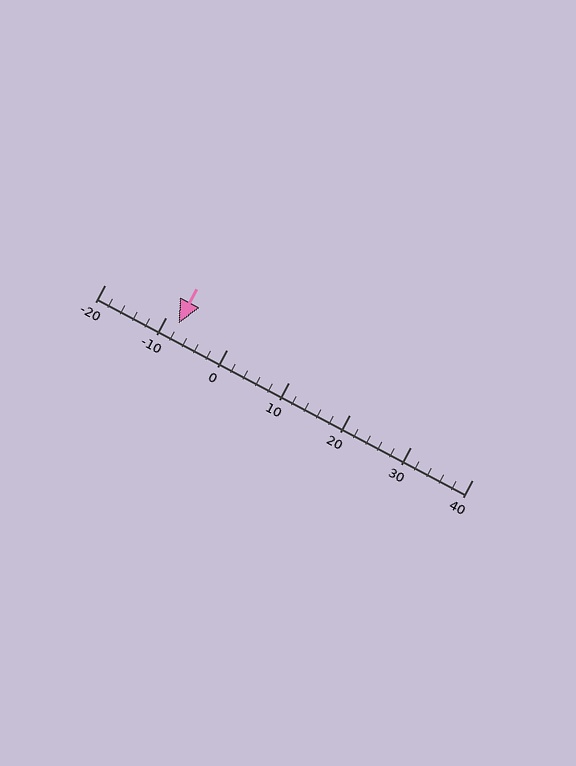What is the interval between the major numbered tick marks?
The major tick marks are spaced 10 units apart.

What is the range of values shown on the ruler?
The ruler shows values from -20 to 40.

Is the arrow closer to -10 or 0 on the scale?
The arrow is closer to -10.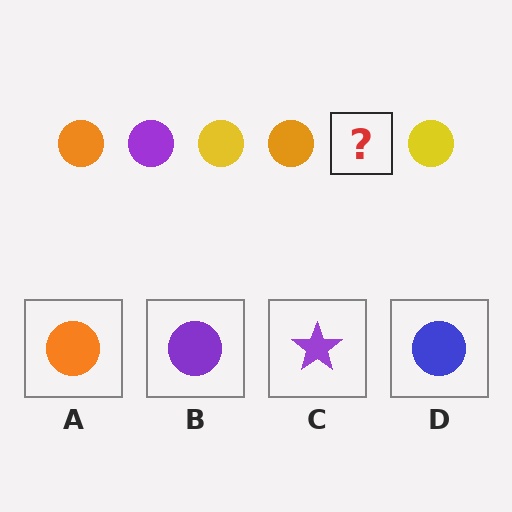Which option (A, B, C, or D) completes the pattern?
B.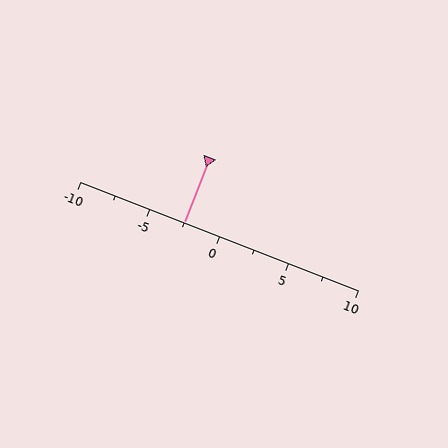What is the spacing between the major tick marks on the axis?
The major ticks are spaced 5 apart.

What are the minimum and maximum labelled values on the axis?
The axis runs from -10 to 10.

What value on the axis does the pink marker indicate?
The marker indicates approximately -2.5.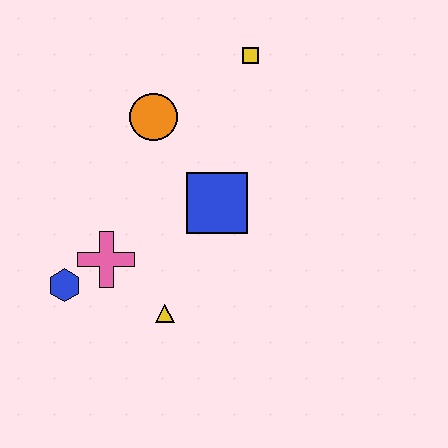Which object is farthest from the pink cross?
The yellow square is farthest from the pink cross.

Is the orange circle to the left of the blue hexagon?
No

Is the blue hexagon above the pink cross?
No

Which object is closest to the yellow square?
The orange circle is closest to the yellow square.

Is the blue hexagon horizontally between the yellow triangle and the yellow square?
No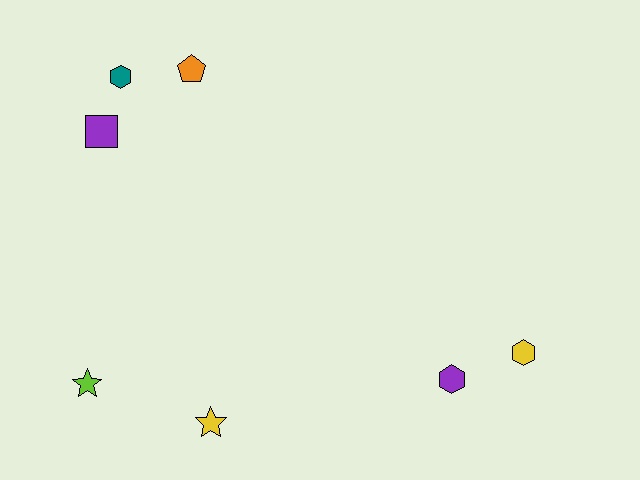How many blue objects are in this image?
There are no blue objects.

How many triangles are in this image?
There are no triangles.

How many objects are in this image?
There are 7 objects.